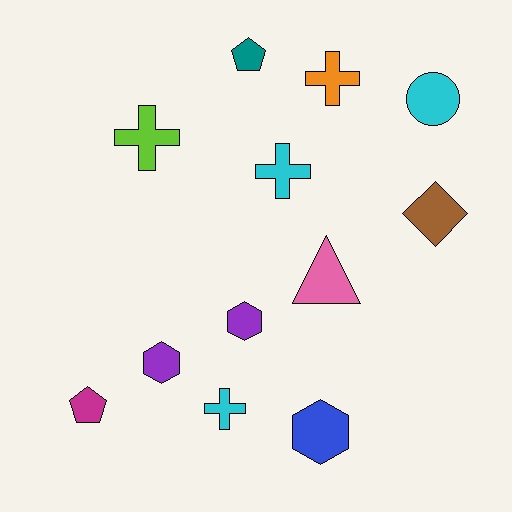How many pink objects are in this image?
There is 1 pink object.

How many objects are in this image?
There are 12 objects.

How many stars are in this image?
There are no stars.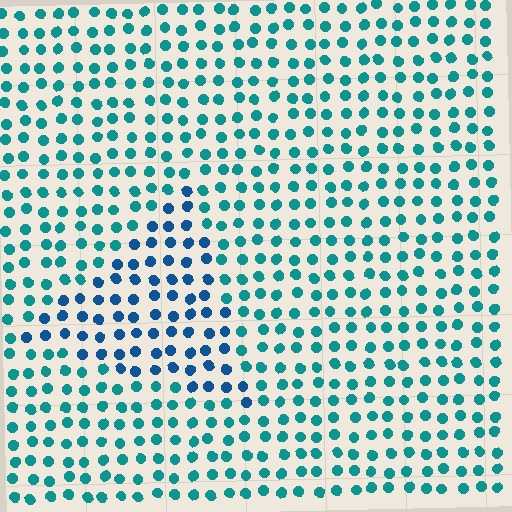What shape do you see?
I see a triangle.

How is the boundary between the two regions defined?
The boundary is defined purely by a slight shift in hue (about 31 degrees). Spacing, size, and orientation are identical on both sides.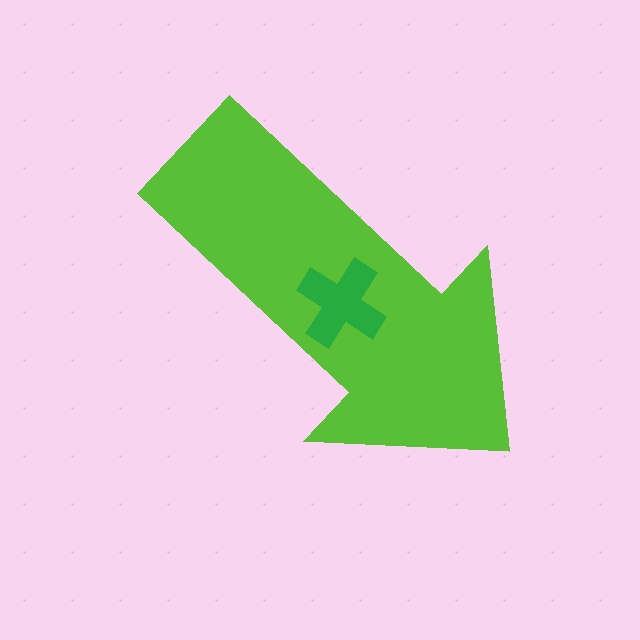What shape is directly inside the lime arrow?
The green cross.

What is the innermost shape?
The green cross.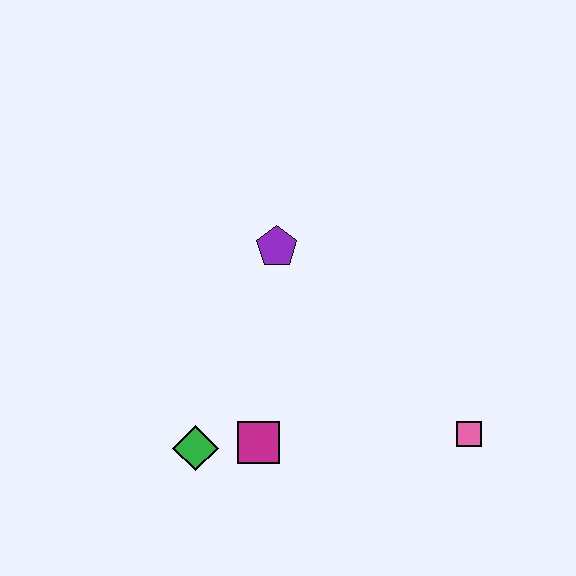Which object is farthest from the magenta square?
The pink square is farthest from the magenta square.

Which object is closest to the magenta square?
The green diamond is closest to the magenta square.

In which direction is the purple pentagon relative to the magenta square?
The purple pentagon is above the magenta square.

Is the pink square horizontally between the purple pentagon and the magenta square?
No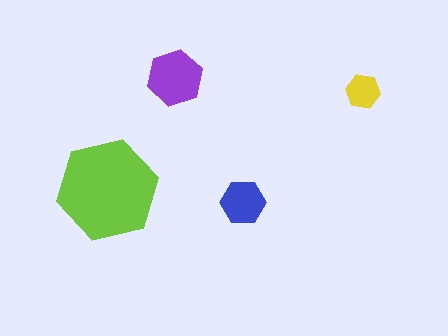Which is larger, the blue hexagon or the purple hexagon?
The purple one.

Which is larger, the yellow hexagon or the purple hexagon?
The purple one.